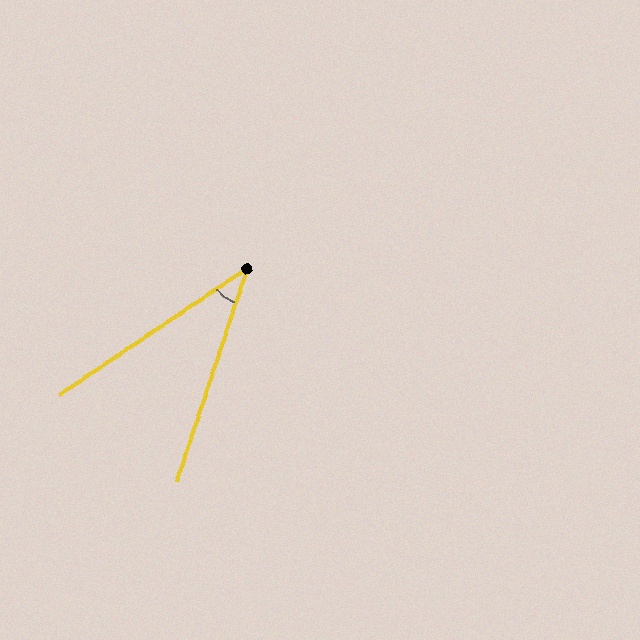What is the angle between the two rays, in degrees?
Approximately 37 degrees.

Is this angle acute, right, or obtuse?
It is acute.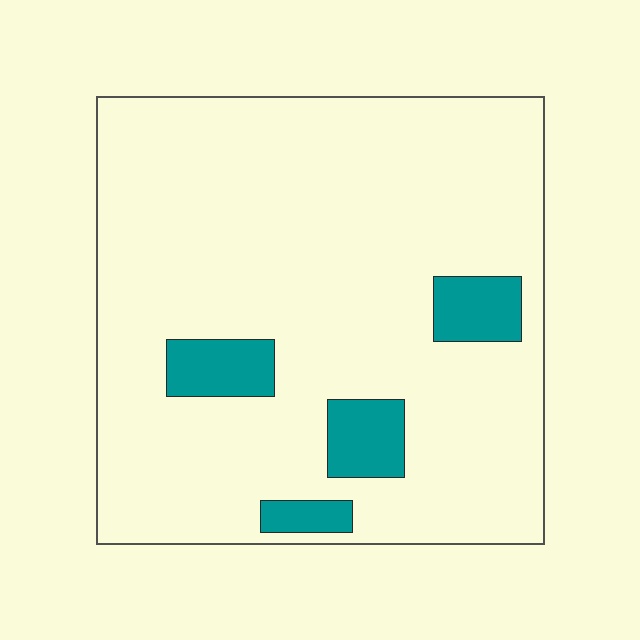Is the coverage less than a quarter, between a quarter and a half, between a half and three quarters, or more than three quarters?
Less than a quarter.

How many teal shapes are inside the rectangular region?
4.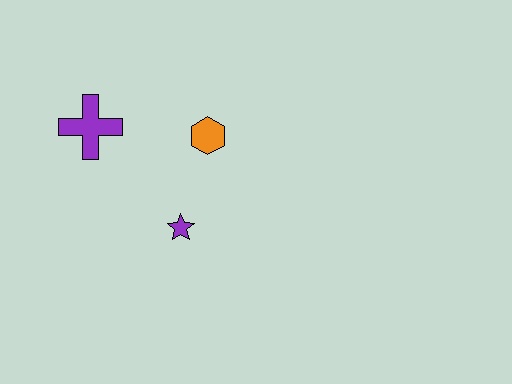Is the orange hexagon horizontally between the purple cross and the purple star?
No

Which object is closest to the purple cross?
The orange hexagon is closest to the purple cross.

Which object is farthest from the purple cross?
The purple star is farthest from the purple cross.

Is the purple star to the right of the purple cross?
Yes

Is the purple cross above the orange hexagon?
Yes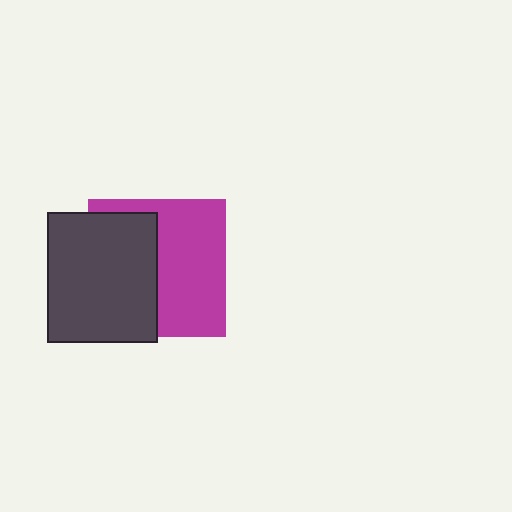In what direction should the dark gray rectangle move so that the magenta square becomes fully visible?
The dark gray rectangle should move left. That is the shortest direction to clear the overlap and leave the magenta square fully visible.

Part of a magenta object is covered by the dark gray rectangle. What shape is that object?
It is a square.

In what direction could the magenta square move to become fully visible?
The magenta square could move right. That would shift it out from behind the dark gray rectangle entirely.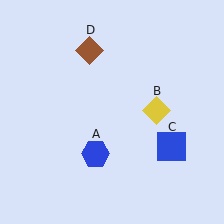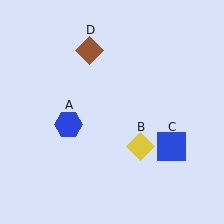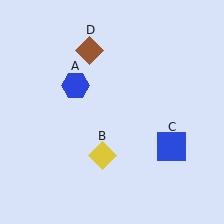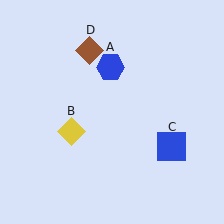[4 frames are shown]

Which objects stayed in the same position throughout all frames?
Blue square (object C) and brown diamond (object D) remained stationary.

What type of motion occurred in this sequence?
The blue hexagon (object A), yellow diamond (object B) rotated clockwise around the center of the scene.